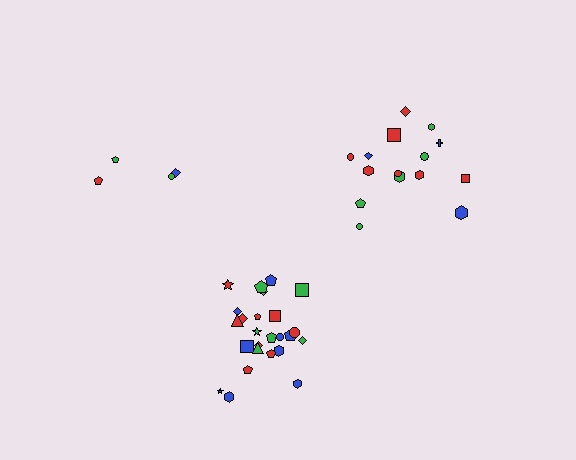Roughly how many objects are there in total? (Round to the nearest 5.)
Roughly 45 objects in total.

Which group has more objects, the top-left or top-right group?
The top-right group.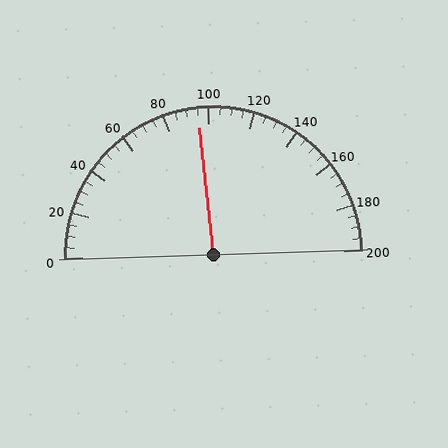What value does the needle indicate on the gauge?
The needle indicates approximately 95.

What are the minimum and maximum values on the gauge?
The gauge ranges from 0 to 200.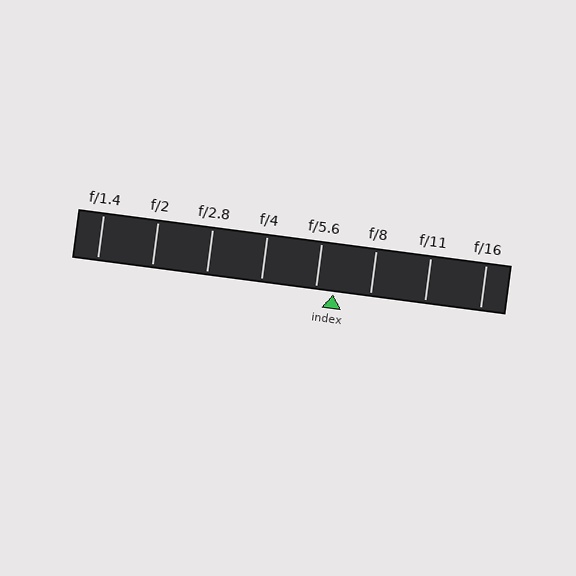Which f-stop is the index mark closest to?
The index mark is closest to f/5.6.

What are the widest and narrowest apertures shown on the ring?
The widest aperture shown is f/1.4 and the narrowest is f/16.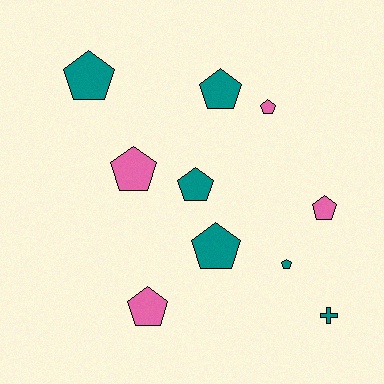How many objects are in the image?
There are 10 objects.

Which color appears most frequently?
Teal, with 6 objects.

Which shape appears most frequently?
Pentagon, with 9 objects.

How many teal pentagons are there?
There are 5 teal pentagons.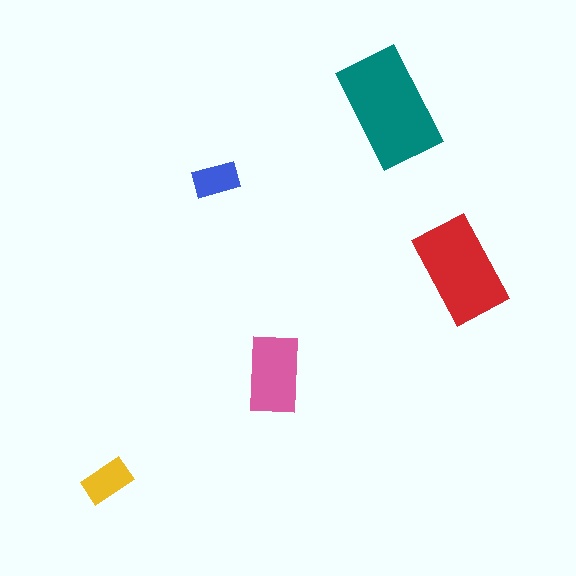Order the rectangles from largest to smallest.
the teal one, the red one, the pink one, the yellow one, the blue one.